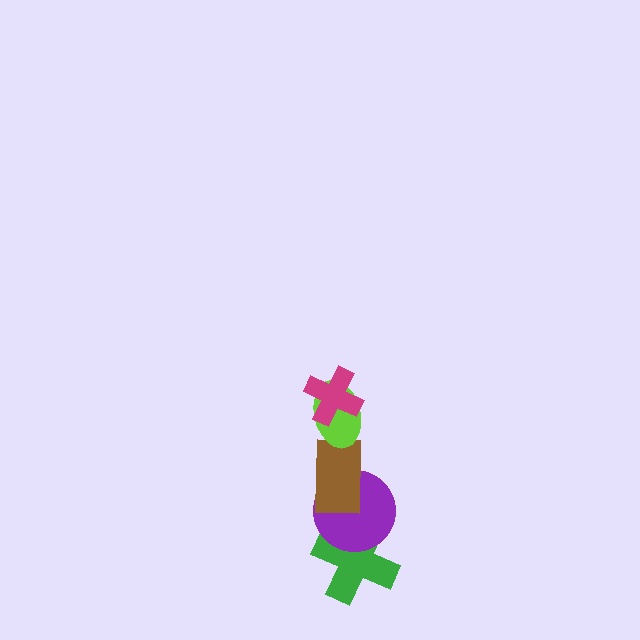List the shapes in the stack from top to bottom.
From top to bottom: the magenta cross, the lime ellipse, the brown rectangle, the purple circle, the green cross.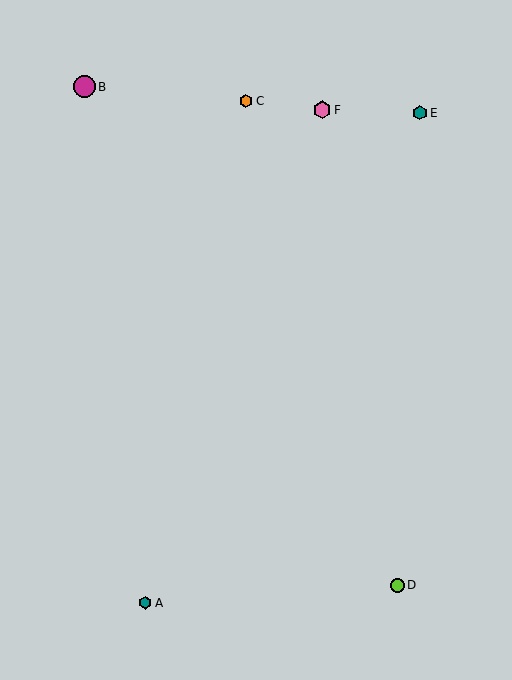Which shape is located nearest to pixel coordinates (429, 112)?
The teal hexagon (labeled E) at (420, 113) is nearest to that location.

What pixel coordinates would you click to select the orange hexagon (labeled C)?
Click at (246, 101) to select the orange hexagon C.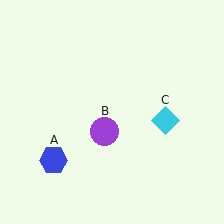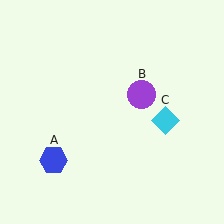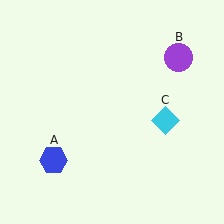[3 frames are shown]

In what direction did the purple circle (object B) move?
The purple circle (object B) moved up and to the right.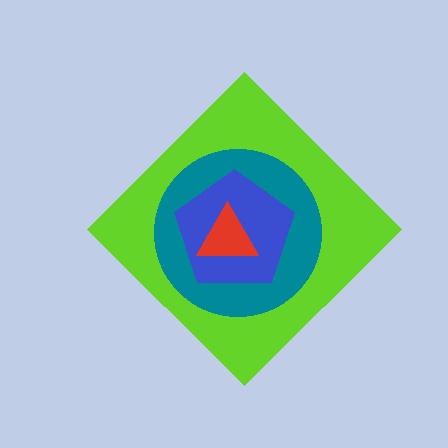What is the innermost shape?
The red triangle.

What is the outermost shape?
The lime diamond.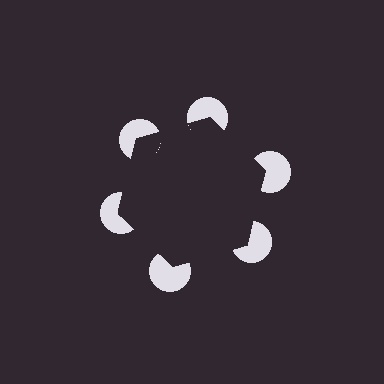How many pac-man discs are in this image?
There are 6 — one at each vertex of the illusory hexagon.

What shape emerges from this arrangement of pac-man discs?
An illusory hexagon — its edges are inferred from the aligned wedge cuts in the pac-man discs, not physically drawn.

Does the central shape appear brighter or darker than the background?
It typically appears slightly darker than the background, even though no actual brightness change is drawn.